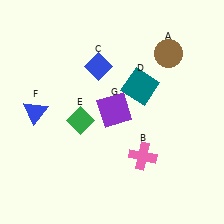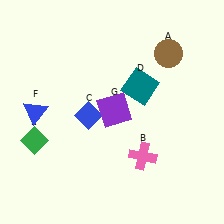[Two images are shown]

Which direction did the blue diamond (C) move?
The blue diamond (C) moved down.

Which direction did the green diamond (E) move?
The green diamond (E) moved left.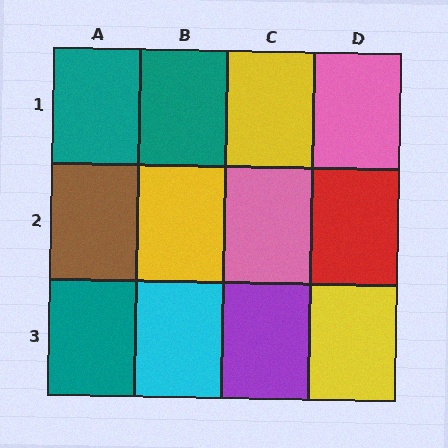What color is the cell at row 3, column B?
Cyan.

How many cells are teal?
3 cells are teal.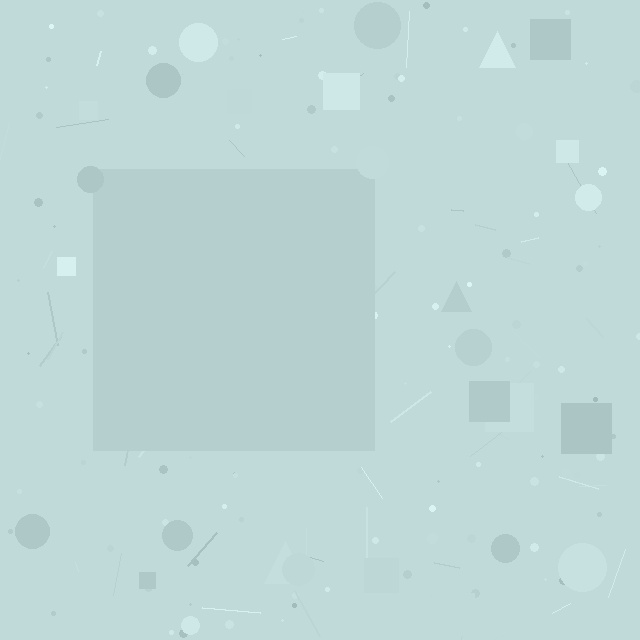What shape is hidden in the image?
A square is hidden in the image.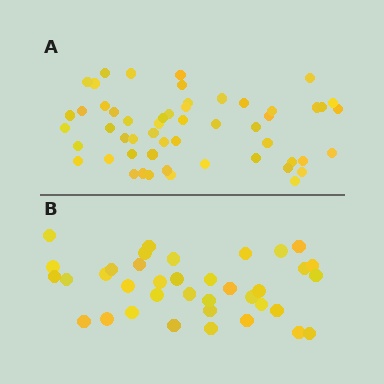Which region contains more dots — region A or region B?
Region A (the top region) has more dots.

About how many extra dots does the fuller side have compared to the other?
Region A has approximately 15 more dots than region B.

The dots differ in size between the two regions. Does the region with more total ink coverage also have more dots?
No. Region B has more total ink coverage because its dots are larger, but region A actually contains more individual dots. Total area can be misleading — the number of items is what matters here.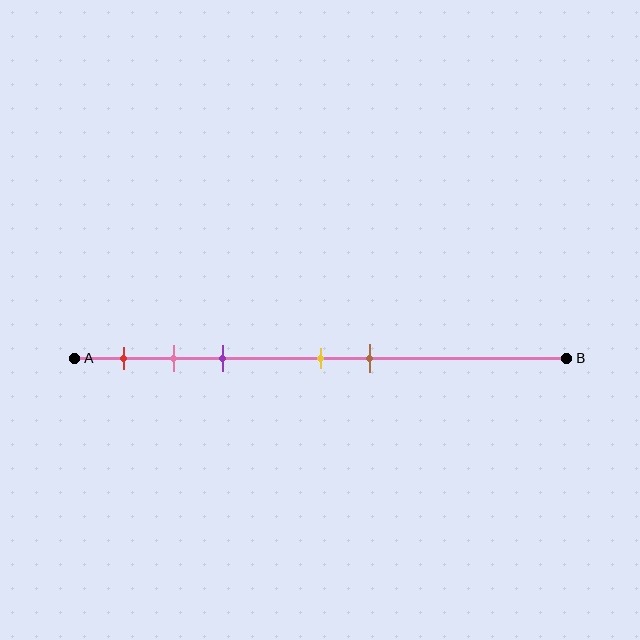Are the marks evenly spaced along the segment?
No, the marks are not evenly spaced.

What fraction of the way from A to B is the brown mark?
The brown mark is approximately 60% (0.6) of the way from A to B.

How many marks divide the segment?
There are 5 marks dividing the segment.